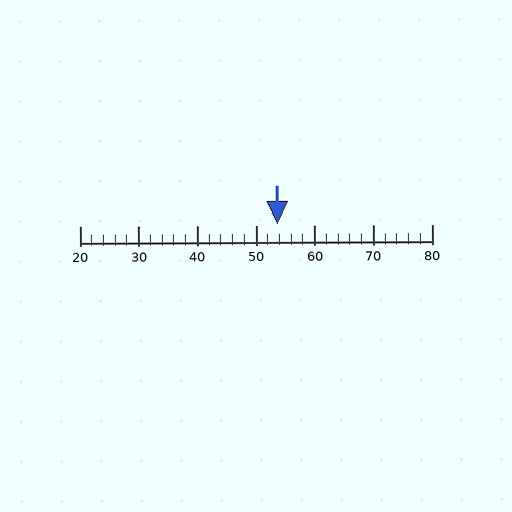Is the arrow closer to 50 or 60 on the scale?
The arrow is closer to 50.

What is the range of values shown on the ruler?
The ruler shows values from 20 to 80.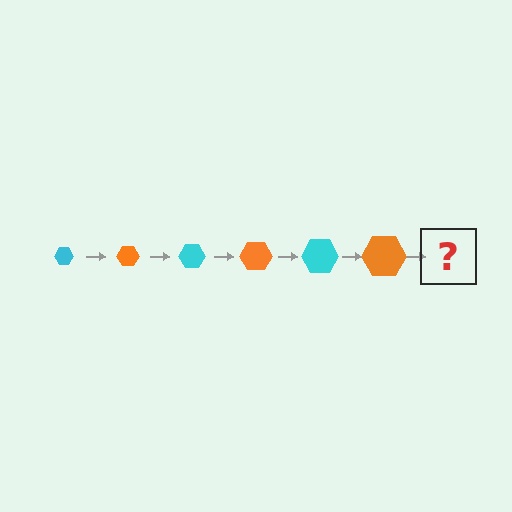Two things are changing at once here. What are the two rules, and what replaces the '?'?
The two rules are that the hexagon grows larger each step and the color cycles through cyan and orange. The '?' should be a cyan hexagon, larger than the previous one.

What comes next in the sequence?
The next element should be a cyan hexagon, larger than the previous one.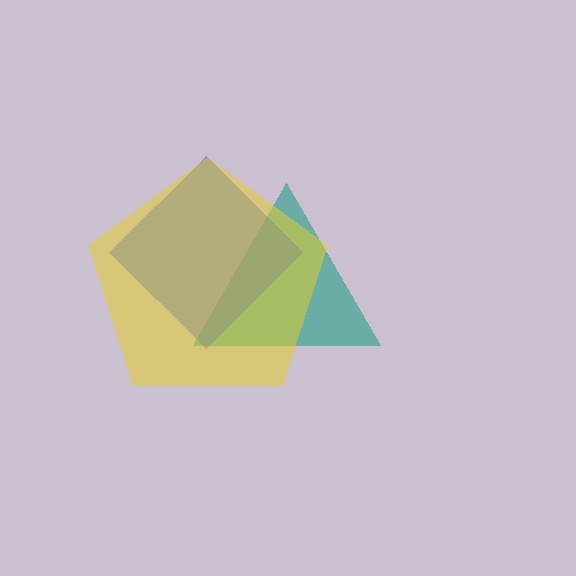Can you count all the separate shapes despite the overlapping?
Yes, there are 3 separate shapes.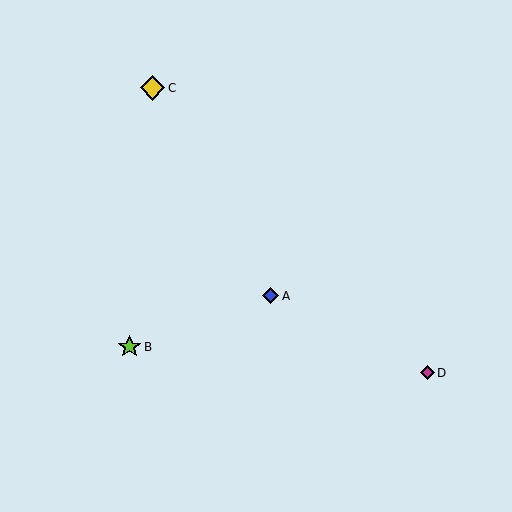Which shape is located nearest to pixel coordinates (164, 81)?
The yellow diamond (labeled C) at (153, 88) is nearest to that location.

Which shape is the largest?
The yellow diamond (labeled C) is the largest.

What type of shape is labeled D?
Shape D is a magenta diamond.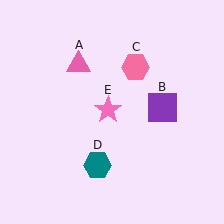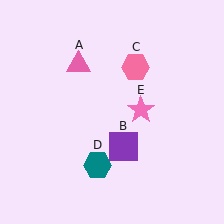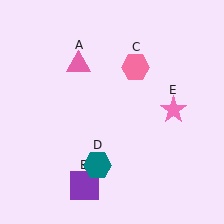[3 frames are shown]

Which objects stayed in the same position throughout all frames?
Pink triangle (object A) and pink hexagon (object C) and teal hexagon (object D) remained stationary.